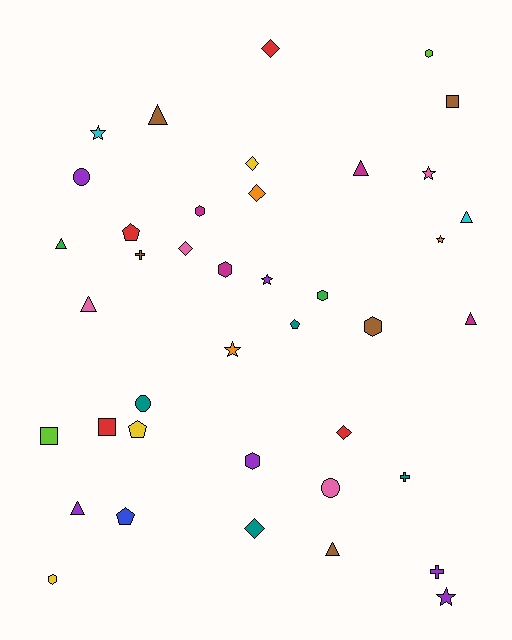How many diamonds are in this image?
There are 6 diamonds.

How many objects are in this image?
There are 40 objects.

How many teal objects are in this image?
There are 4 teal objects.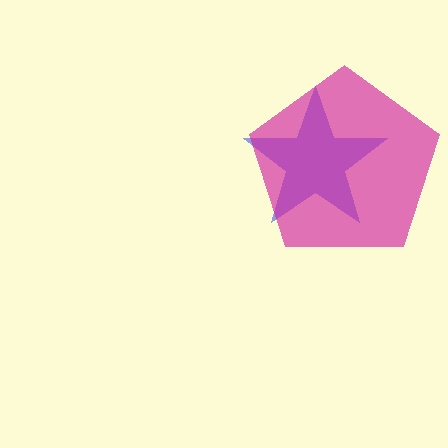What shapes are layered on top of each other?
The layered shapes are: a blue star, a magenta pentagon.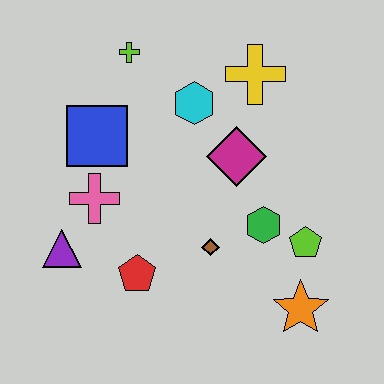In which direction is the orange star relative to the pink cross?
The orange star is to the right of the pink cross.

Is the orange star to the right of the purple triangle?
Yes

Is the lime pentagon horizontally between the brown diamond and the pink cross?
No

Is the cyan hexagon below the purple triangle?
No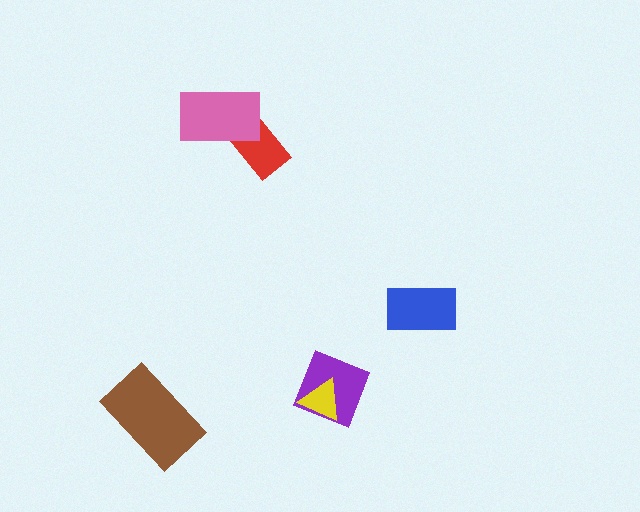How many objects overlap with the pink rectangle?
1 object overlaps with the pink rectangle.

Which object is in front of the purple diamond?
The yellow triangle is in front of the purple diamond.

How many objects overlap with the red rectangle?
1 object overlaps with the red rectangle.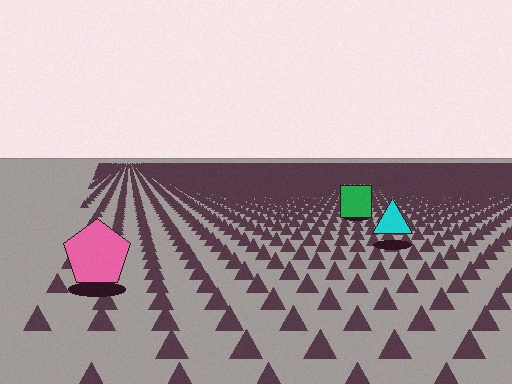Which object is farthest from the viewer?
The green square is farthest from the viewer. It appears smaller and the ground texture around it is denser.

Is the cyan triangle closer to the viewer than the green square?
Yes. The cyan triangle is closer — you can tell from the texture gradient: the ground texture is coarser near it.